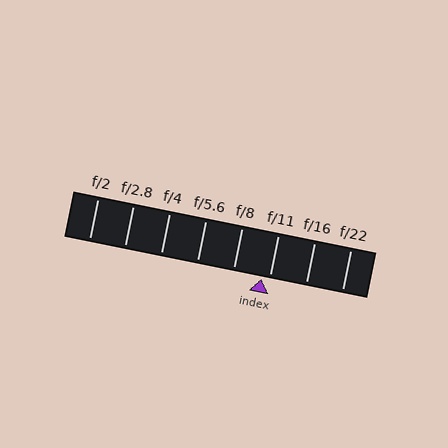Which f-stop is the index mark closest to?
The index mark is closest to f/11.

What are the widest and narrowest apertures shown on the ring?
The widest aperture shown is f/2 and the narrowest is f/22.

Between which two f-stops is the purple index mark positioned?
The index mark is between f/8 and f/11.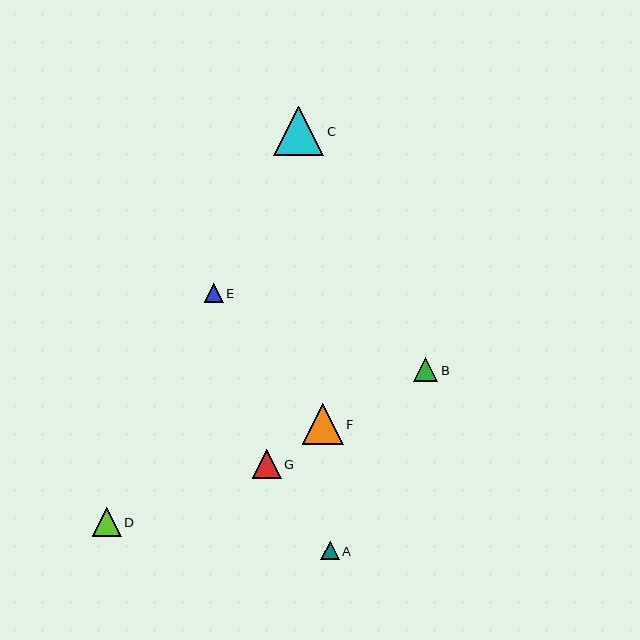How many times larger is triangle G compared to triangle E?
Triangle G is approximately 1.5 times the size of triangle E.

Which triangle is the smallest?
Triangle A is the smallest with a size of approximately 19 pixels.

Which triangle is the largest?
Triangle C is the largest with a size of approximately 50 pixels.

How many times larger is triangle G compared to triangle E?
Triangle G is approximately 1.5 times the size of triangle E.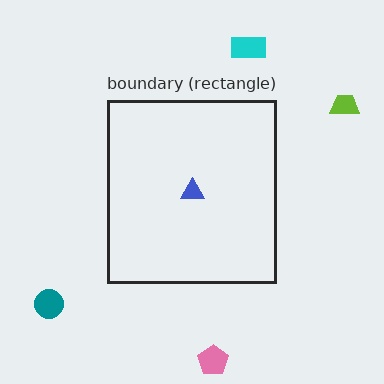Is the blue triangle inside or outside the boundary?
Inside.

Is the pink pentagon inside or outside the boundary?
Outside.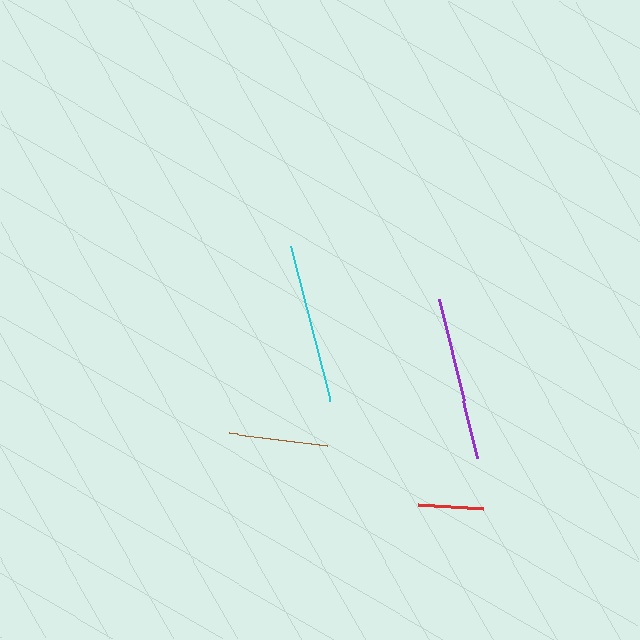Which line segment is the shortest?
The red line is the shortest at approximately 65 pixels.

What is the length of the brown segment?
The brown segment is approximately 98 pixels long.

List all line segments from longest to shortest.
From longest to shortest: purple, cyan, brown, red.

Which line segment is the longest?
The purple line is the longest at approximately 164 pixels.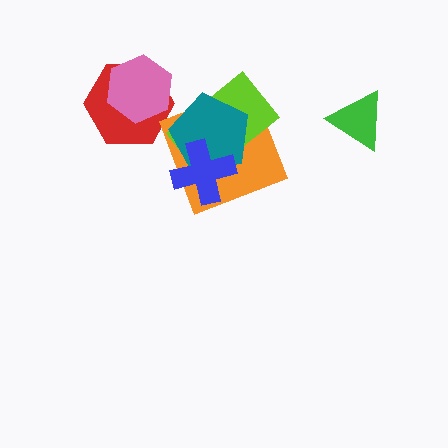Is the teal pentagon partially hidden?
Yes, it is partially covered by another shape.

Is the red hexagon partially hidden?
Yes, it is partially covered by another shape.